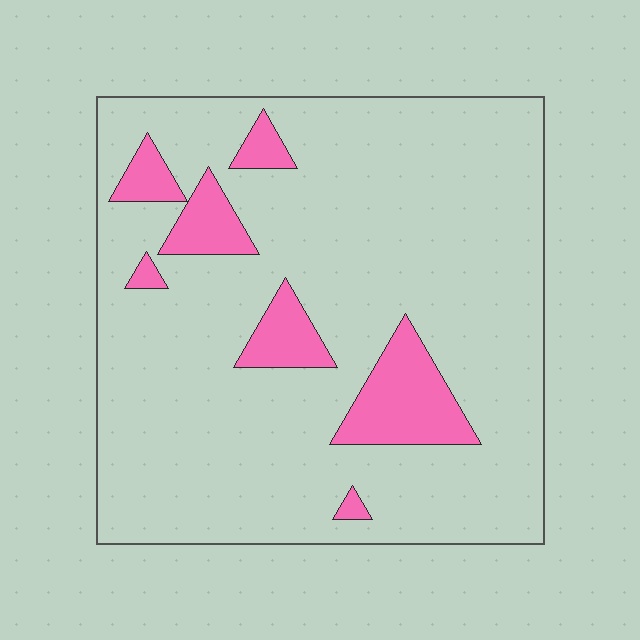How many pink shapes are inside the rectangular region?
7.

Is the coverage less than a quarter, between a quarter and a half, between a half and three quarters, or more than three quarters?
Less than a quarter.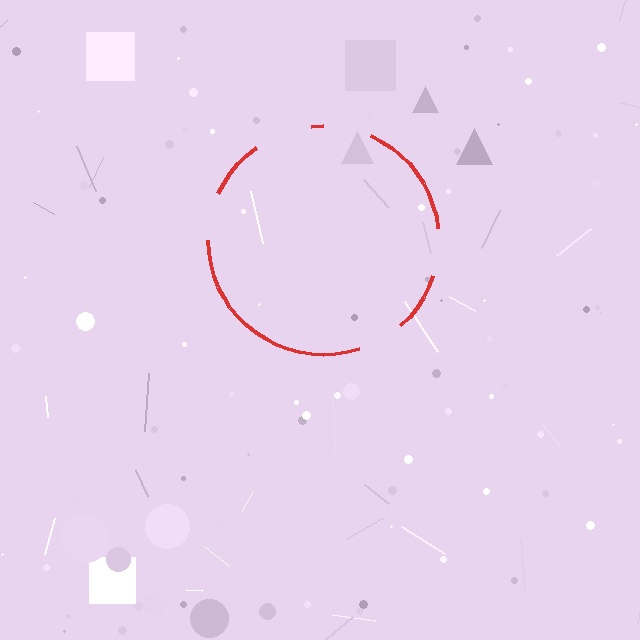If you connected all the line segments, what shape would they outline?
They would outline a circle.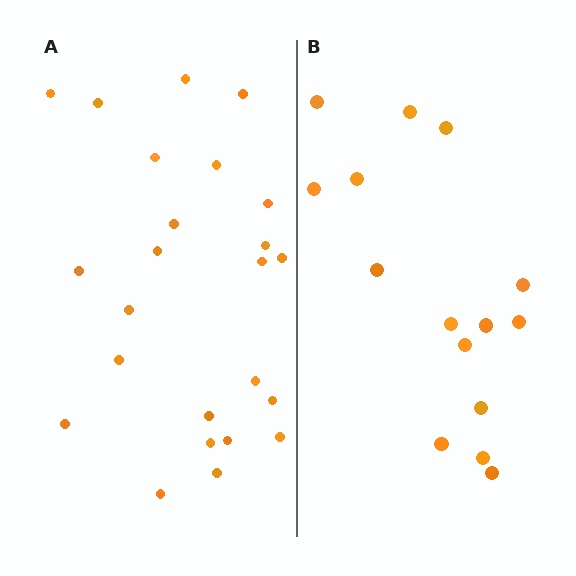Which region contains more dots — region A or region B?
Region A (the left region) has more dots.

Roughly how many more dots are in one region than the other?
Region A has roughly 8 or so more dots than region B.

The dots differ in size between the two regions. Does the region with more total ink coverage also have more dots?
No. Region B has more total ink coverage because its dots are larger, but region A actually contains more individual dots. Total area can be misleading — the number of items is what matters here.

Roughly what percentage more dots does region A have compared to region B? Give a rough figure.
About 60% more.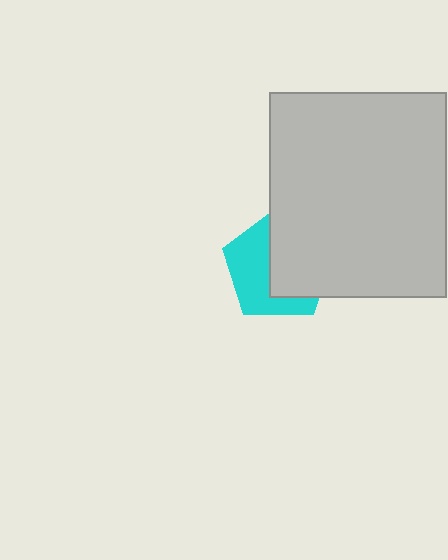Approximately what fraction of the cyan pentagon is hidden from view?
Roughly 52% of the cyan pentagon is hidden behind the light gray rectangle.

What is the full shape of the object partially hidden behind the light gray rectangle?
The partially hidden object is a cyan pentagon.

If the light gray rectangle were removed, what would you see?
You would see the complete cyan pentagon.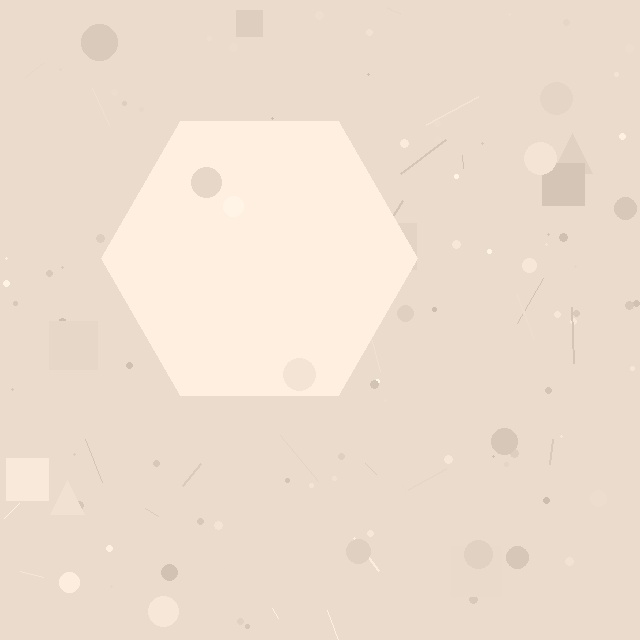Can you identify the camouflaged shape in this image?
The camouflaged shape is a hexagon.